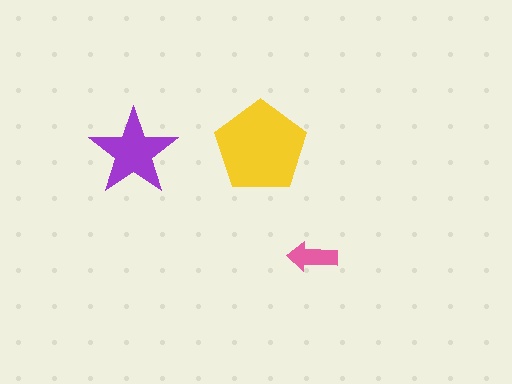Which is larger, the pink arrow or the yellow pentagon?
The yellow pentagon.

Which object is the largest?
The yellow pentagon.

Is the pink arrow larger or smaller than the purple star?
Smaller.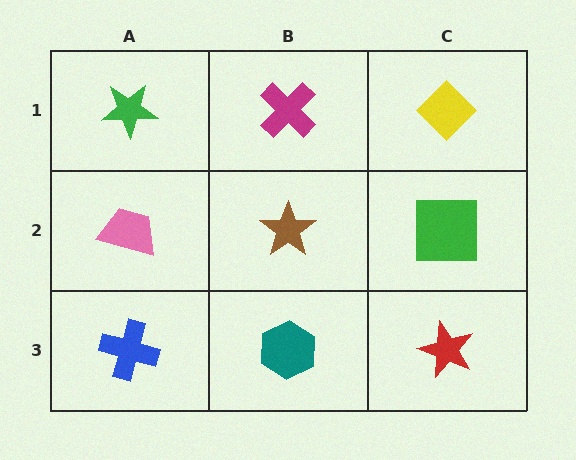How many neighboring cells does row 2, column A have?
3.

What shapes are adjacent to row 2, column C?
A yellow diamond (row 1, column C), a red star (row 3, column C), a brown star (row 2, column B).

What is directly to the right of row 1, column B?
A yellow diamond.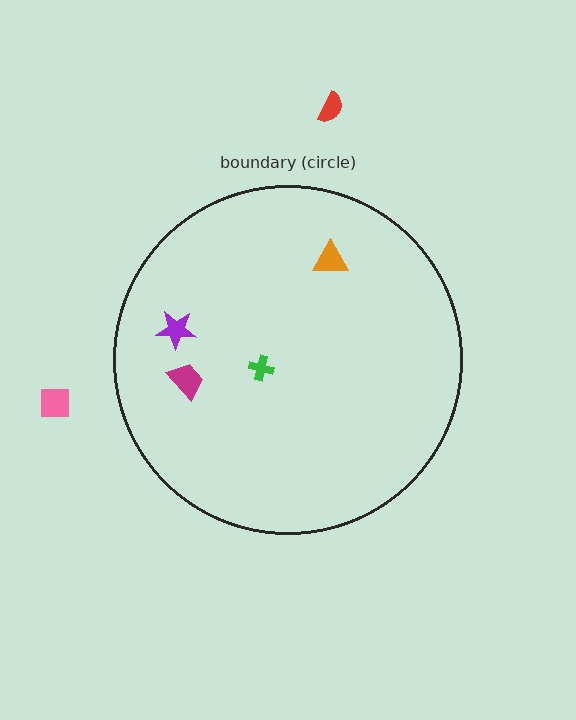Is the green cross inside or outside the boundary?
Inside.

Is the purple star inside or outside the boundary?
Inside.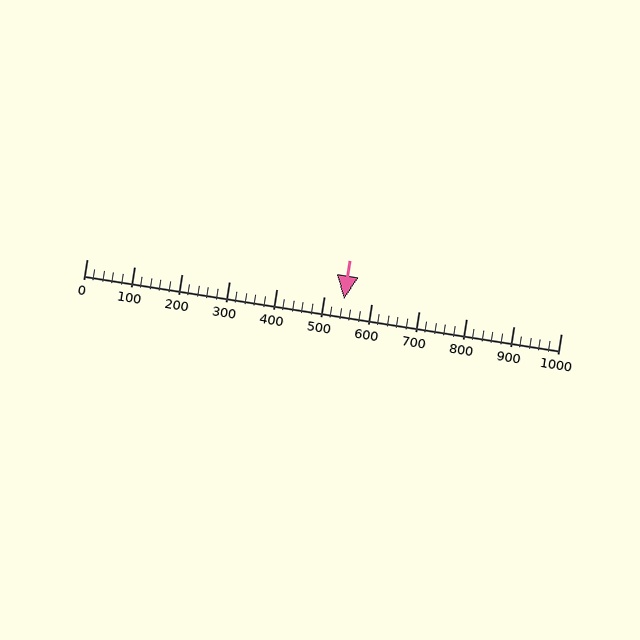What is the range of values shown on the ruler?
The ruler shows values from 0 to 1000.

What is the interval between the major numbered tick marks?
The major tick marks are spaced 100 units apart.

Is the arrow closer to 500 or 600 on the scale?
The arrow is closer to 500.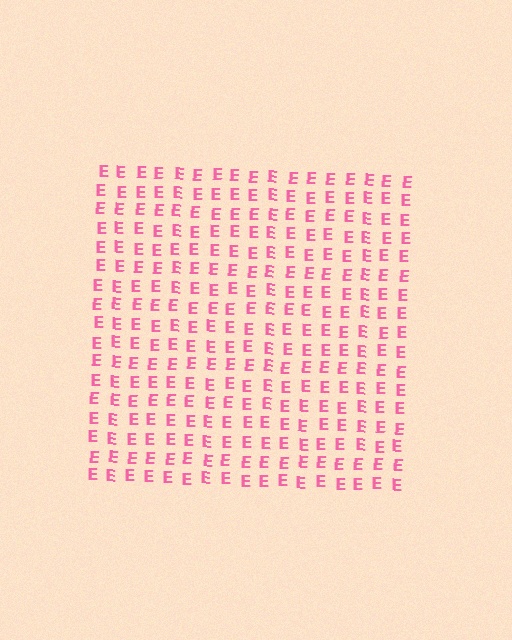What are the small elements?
The small elements are letter E's.